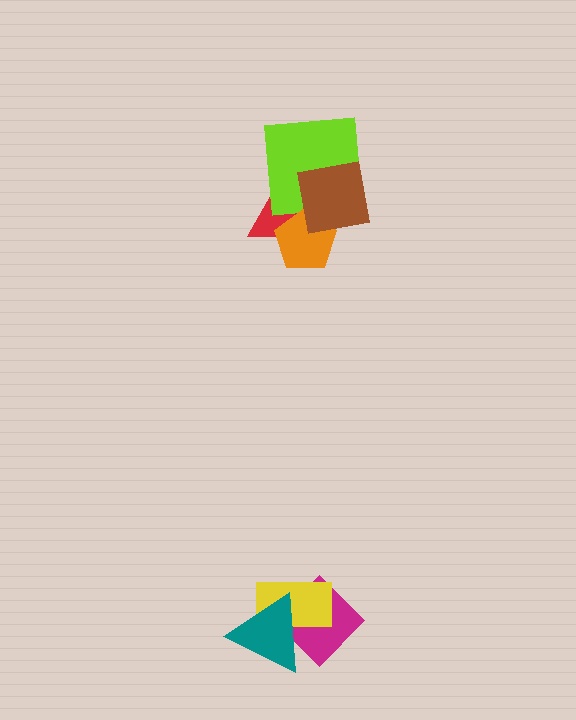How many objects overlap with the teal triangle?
2 objects overlap with the teal triangle.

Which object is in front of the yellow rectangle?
The teal triangle is in front of the yellow rectangle.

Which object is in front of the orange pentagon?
The brown square is in front of the orange pentagon.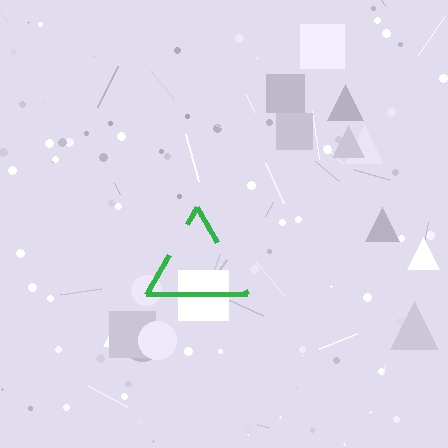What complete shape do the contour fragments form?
The contour fragments form a triangle.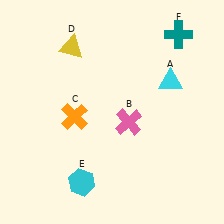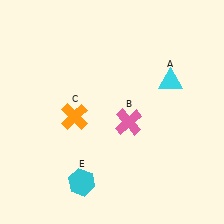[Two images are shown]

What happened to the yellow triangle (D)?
The yellow triangle (D) was removed in Image 2. It was in the top-left area of Image 1.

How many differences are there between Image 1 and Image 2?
There are 2 differences between the two images.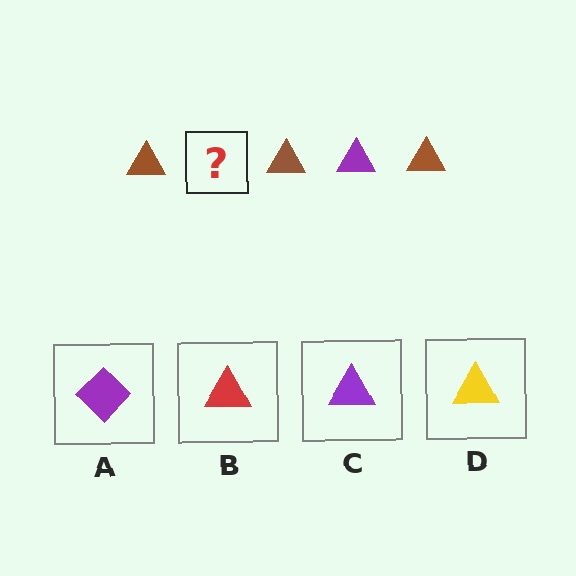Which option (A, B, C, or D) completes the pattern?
C.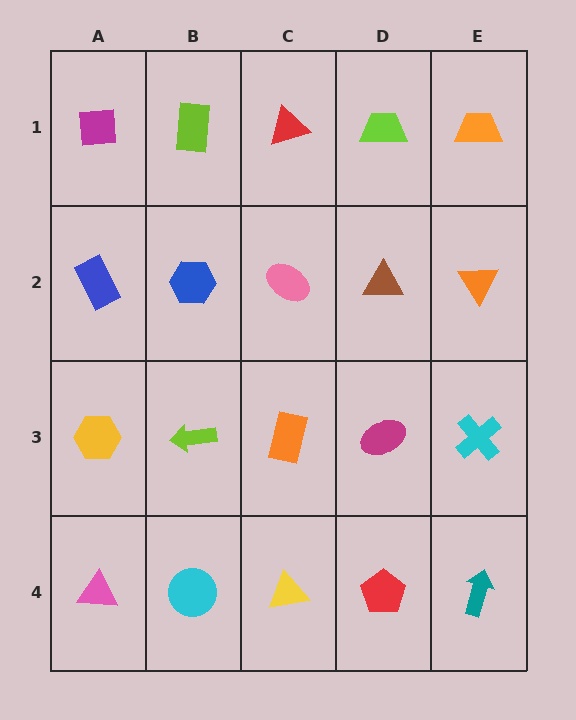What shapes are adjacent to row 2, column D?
A lime trapezoid (row 1, column D), a magenta ellipse (row 3, column D), a pink ellipse (row 2, column C), an orange triangle (row 2, column E).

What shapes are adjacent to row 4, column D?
A magenta ellipse (row 3, column D), a yellow triangle (row 4, column C), a teal arrow (row 4, column E).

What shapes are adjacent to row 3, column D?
A brown triangle (row 2, column D), a red pentagon (row 4, column D), an orange rectangle (row 3, column C), a cyan cross (row 3, column E).